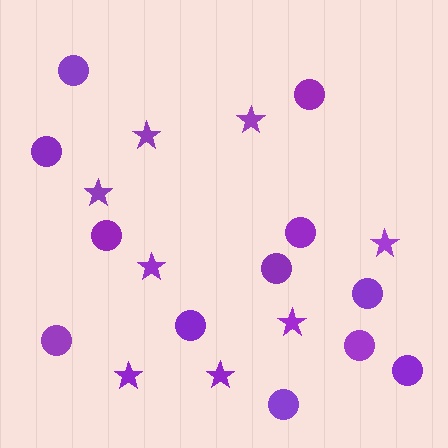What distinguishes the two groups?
There are 2 groups: one group of stars (8) and one group of circles (12).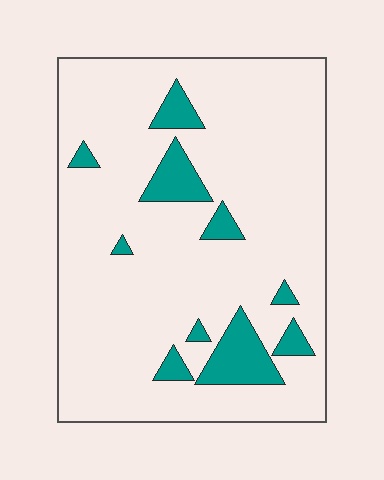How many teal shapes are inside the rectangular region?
10.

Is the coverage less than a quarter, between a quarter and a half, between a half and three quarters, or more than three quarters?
Less than a quarter.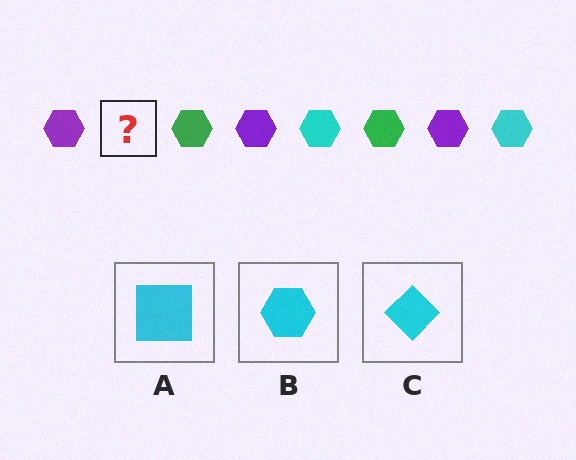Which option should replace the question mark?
Option B.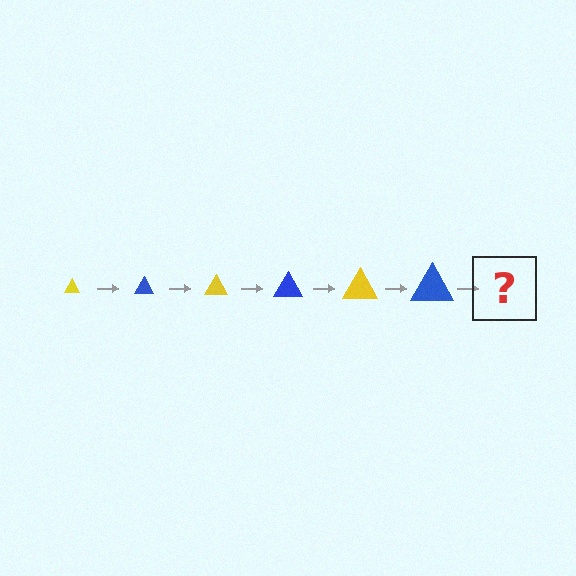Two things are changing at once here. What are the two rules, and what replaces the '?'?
The two rules are that the triangle grows larger each step and the color cycles through yellow and blue. The '?' should be a yellow triangle, larger than the previous one.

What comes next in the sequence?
The next element should be a yellow triangle, larger than the previous one.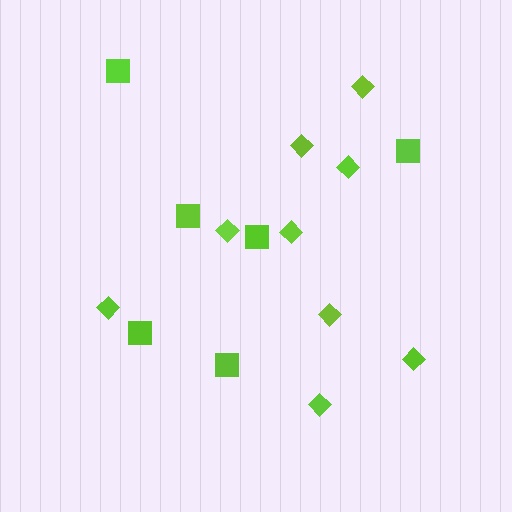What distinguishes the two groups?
There are 2 groups: one group of squares (6) and one group of diamonds (9).